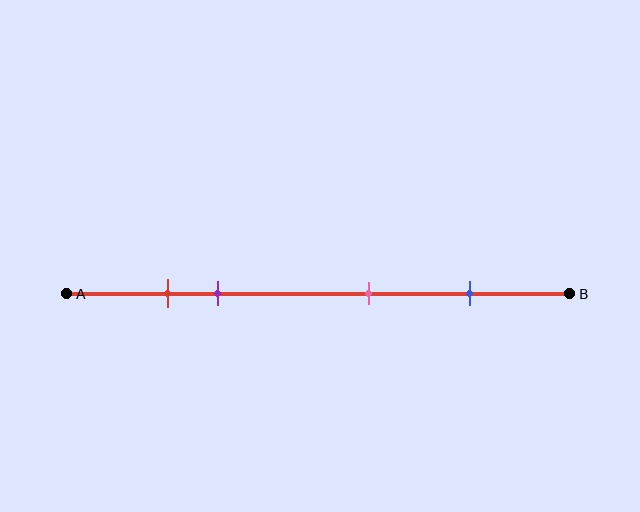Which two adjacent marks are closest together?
The red and purple marks are the closest adjacent pair.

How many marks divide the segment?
There are 4 marks dividing the segment.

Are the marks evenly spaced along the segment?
No, the marks are not evenly spaced.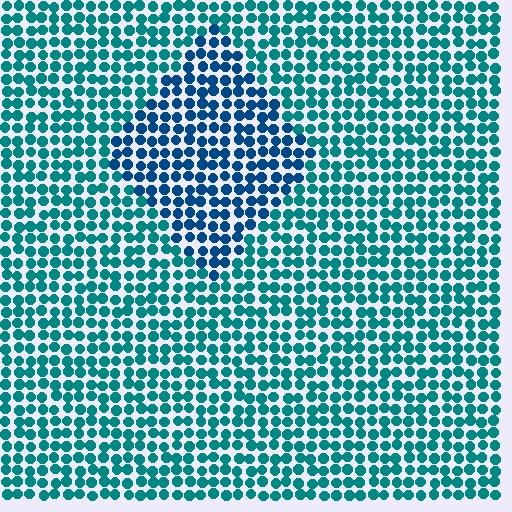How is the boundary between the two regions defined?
The boundary is defined purely by a slight shift in hue (about 30 degrees). Spacing, size, and orientation are identical on both sides.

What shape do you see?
I see a diamond.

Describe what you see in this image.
The image is filled with small teal elements in a uniform arrangement. A diamond-shaped region is visible where the elements are tinted to a slightly different hue, forming a subtle color boundary.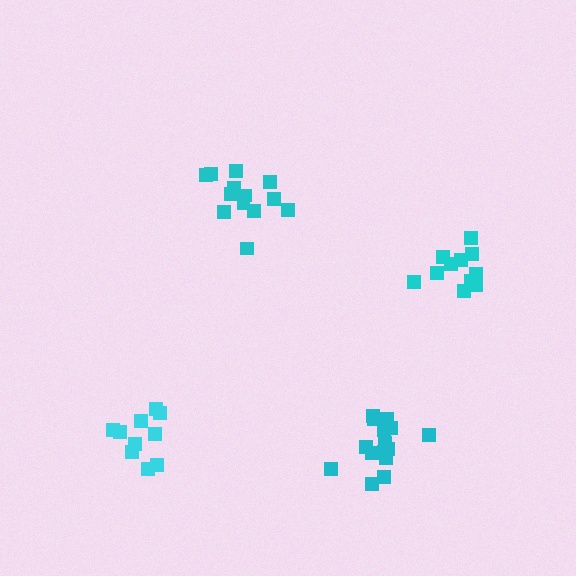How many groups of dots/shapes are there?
There are 4 groups.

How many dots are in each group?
Group 1: 10 dots, Group 2: 13 dots, Group 3: 11 dots, Group 4: 15 dots (49 total).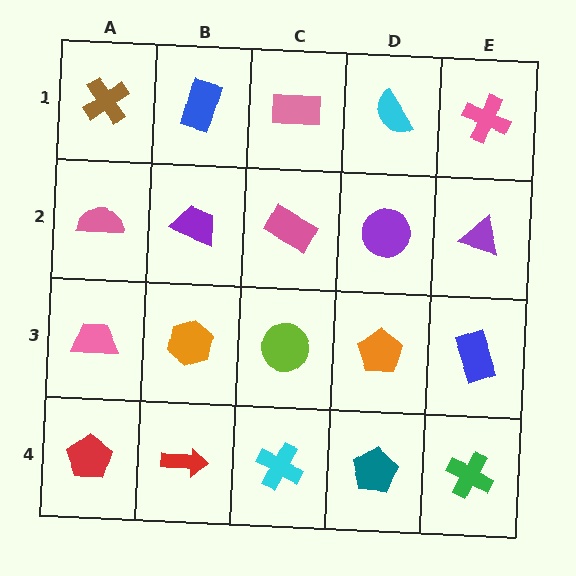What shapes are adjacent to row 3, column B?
A purple trapezoid (row 2, column B), a red arrow (row 4, column B), a pink trapezoid (row 3, column A), a lime circle (row 3, column C).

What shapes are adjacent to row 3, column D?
A purple circle (row 2, column D), a teal pentagon (row 4, column D), a lime circle (row 3, column C), a blue rectangle (row 3, column E).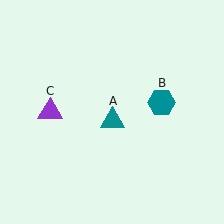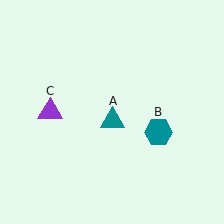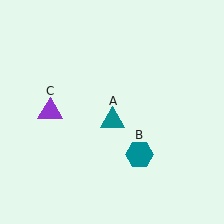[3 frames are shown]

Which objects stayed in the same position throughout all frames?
Teal triangle (object A) and purple triangle (object C) remained stationary.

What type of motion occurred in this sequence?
The teal hexagon (object B) rotated clockwise around the center of the scene.